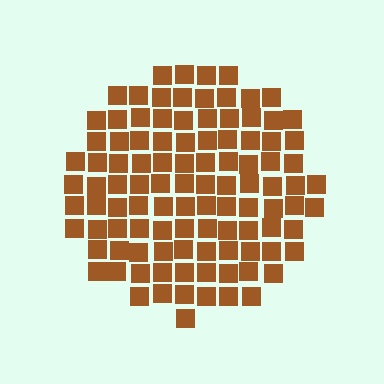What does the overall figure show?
The overall figure shows a circle.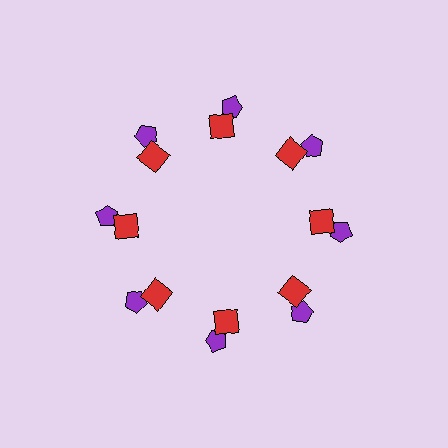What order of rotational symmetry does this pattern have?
This pattern has 8-fold rotational symmetry.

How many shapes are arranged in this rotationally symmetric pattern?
There are 16 shapes, arranged in 8 groups of 2.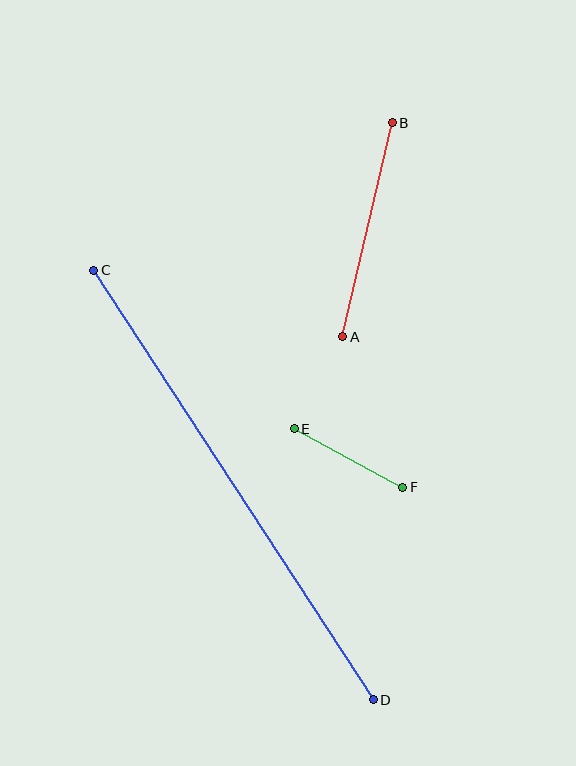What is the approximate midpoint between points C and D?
The midpoint is at approximately (233, 485) pixels.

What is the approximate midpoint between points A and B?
The midpoint is at approximately (367, 230) pixels.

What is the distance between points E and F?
The distance is approximately 123 pixels.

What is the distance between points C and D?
The distance is approximately 513 pixels.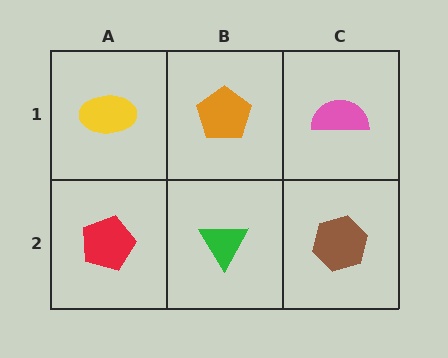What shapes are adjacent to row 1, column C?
A brown hexagon (row 2, column C), an orange pentagon (row 1, column B).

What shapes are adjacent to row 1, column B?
A green triangle (row 2, column B), a yellow ellipse (row 1, column A), a pink semicircle (row 1, column C).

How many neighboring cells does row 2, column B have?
3.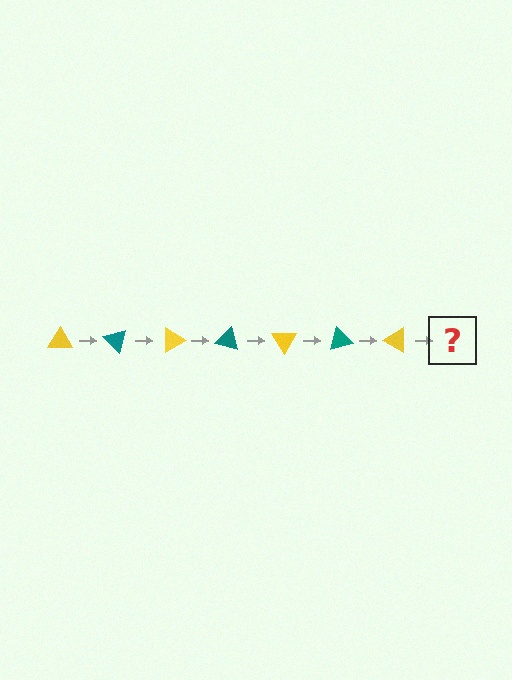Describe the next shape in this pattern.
It should be a teal triangle, rotated 315 degrees from the start.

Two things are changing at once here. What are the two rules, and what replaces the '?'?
The two rules are that it rotates 45 degrees each step and the color cycles through yellow and teal. The '?' should be a teal triangle, rotated 315 degrees from the start.